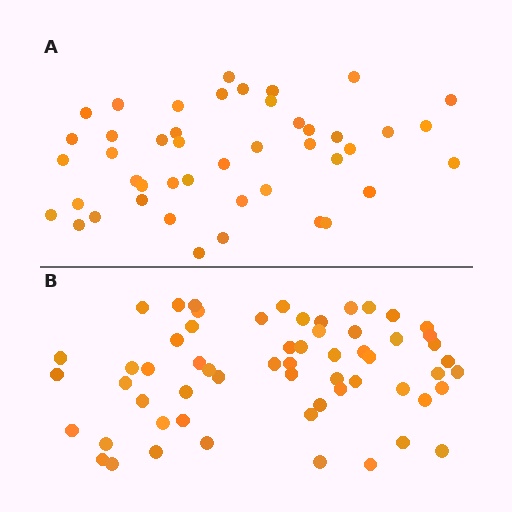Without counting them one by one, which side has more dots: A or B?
Region B (the bottom region) has more dots.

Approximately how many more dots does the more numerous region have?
Region B has approximately 15 more dots than region A.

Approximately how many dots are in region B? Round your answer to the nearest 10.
About 60 dots.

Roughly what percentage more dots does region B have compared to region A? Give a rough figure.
About 35% more.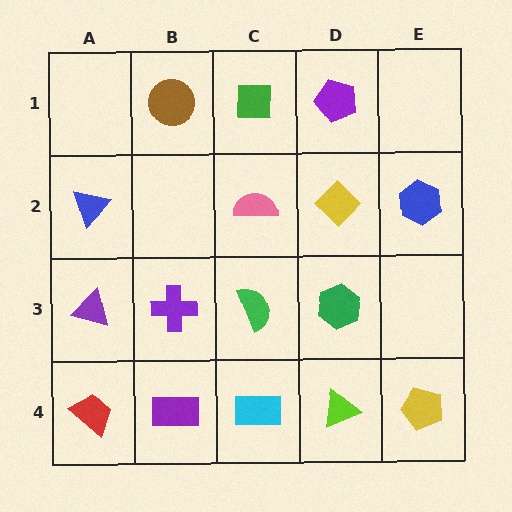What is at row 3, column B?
A purple cross.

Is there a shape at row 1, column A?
No, that cell is empty.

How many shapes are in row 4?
5 shapes.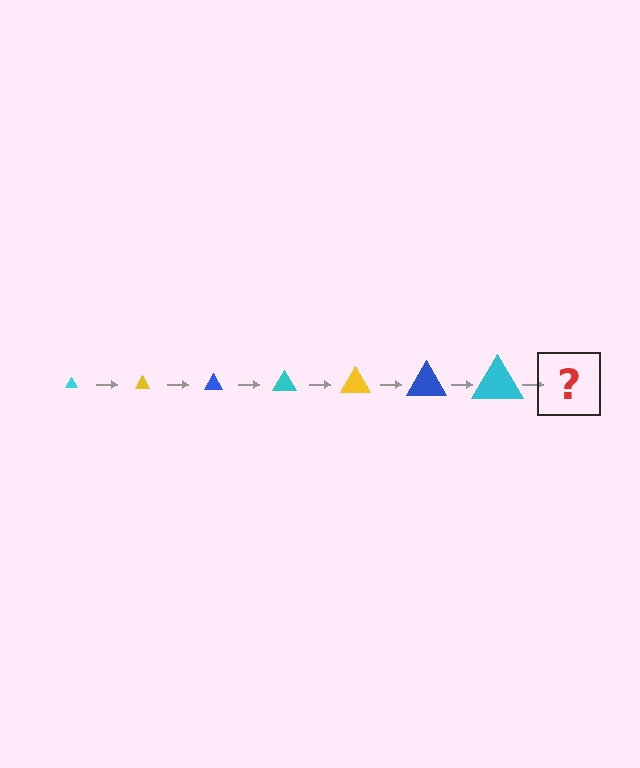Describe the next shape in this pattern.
It should be a yellow triangle, larger than the previous one.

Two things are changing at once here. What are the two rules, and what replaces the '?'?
The two rules are that the triangle grows larger each step and the color cycles through cyan, yellow, and blue. The '?' should be a yellow triangle, larger than the previous one.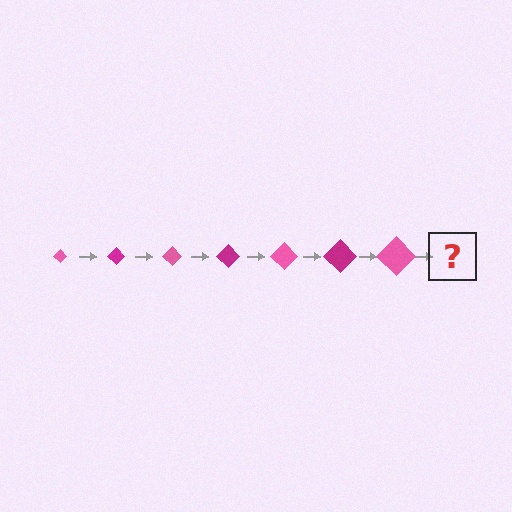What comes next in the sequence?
The next element should be a magenta diamond, larger than the previous one.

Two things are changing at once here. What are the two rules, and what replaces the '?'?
The two rules are that the diamond grows larger each step and the color cycles through pink and magenta. The '?' should be a magenta diamond, larger than the previous one.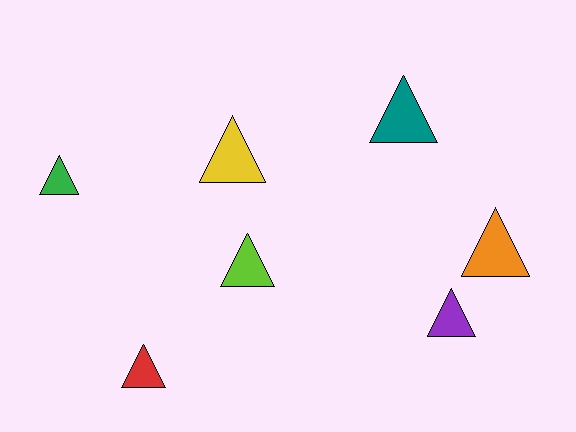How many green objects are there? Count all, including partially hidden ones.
There is 1 green object.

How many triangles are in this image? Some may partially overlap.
There are 7 triangles.